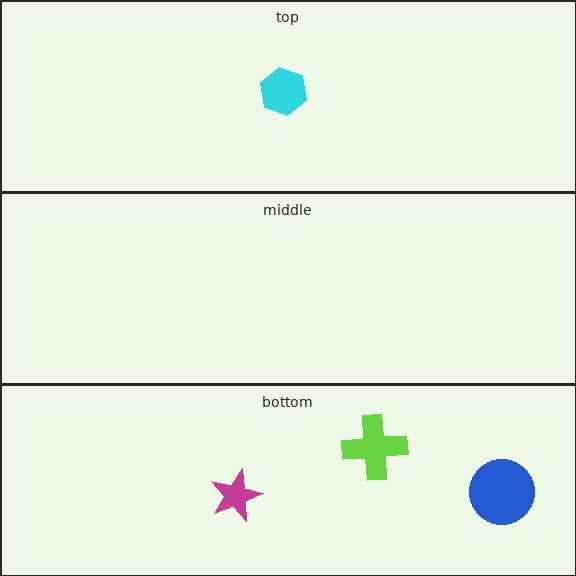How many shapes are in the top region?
1.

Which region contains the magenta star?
The bottom region.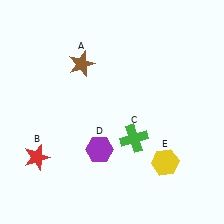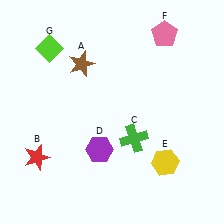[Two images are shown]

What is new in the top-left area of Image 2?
A lime diamond (G) was added in the top-left area of Image 2.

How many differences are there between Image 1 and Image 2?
There are 2 differences between the two images.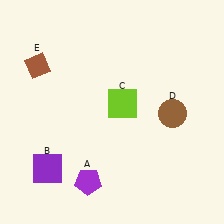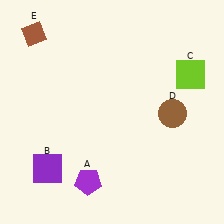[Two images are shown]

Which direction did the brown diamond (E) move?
The brown diamond (E) moved up.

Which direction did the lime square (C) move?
The lime square (C) moved right.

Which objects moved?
The objects that moved are: the lime square (C), the brown diamond (E).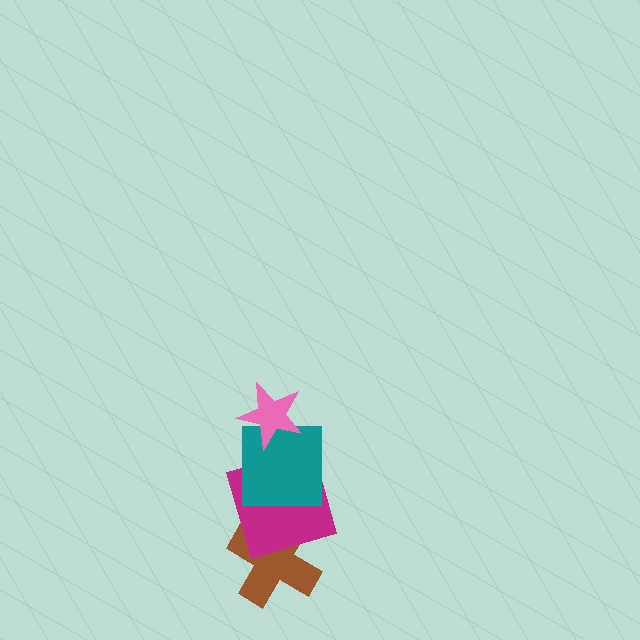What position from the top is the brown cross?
The brown cross is 4th from the top.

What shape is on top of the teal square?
The pink star is on top of the teal square.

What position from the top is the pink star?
The pink star is 1st from the top.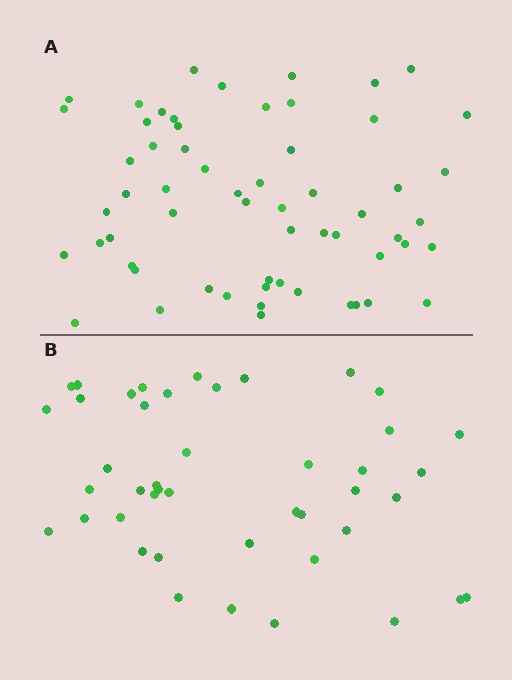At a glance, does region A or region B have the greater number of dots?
Region A (the top region) has more dots.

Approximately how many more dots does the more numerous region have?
Region A has approximately 15 more dots than region B.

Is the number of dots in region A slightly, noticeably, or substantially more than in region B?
Region A has noticeably more, but not dramatically so. The ratio is roughly 1.4 to 1.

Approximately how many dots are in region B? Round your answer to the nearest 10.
About 40 dots. (The exact count is 44, which rounds to 40.)